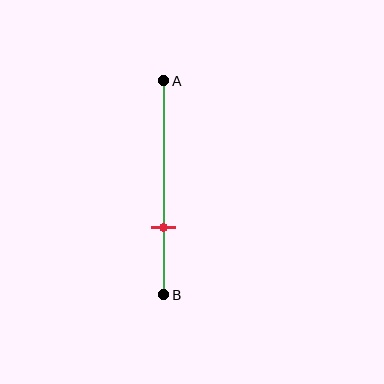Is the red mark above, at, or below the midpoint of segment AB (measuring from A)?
The red mark is below the midpoint of segment AB.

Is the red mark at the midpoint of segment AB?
No, the mark is at about 70% from A, not at the 50% midpoint.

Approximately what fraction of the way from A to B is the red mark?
The red mark is approximately 70% of the way from A to B.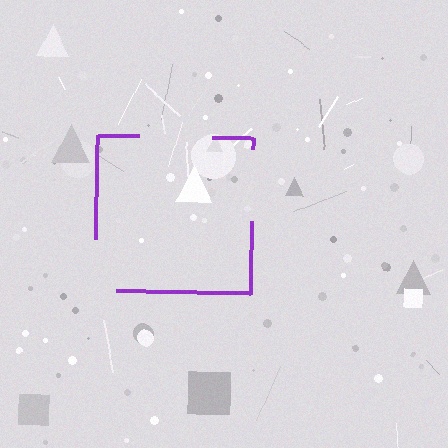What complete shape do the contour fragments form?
The contour fragments form a square.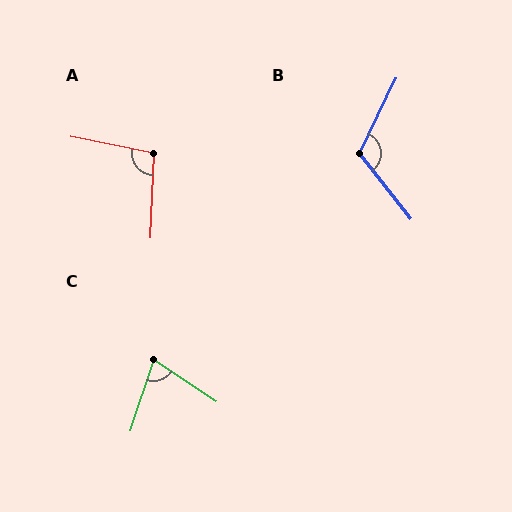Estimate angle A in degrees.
Approximately 99 degrees.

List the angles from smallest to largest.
C (75°), A (99°), B (116°).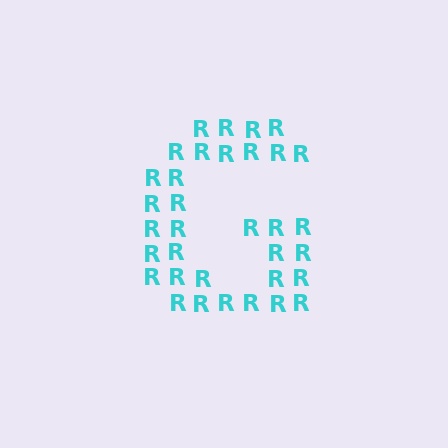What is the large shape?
The large shape is the letter G.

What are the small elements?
The small elements are letter R's.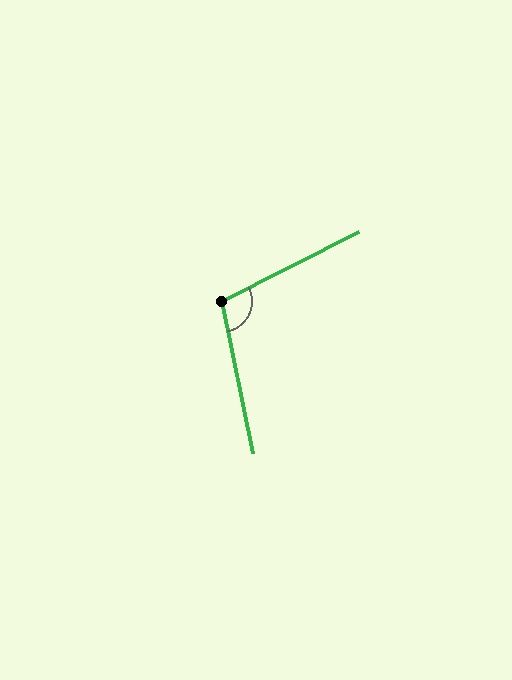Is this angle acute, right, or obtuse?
It is obtuse.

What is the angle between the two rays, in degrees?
Approximately 105 degrees.